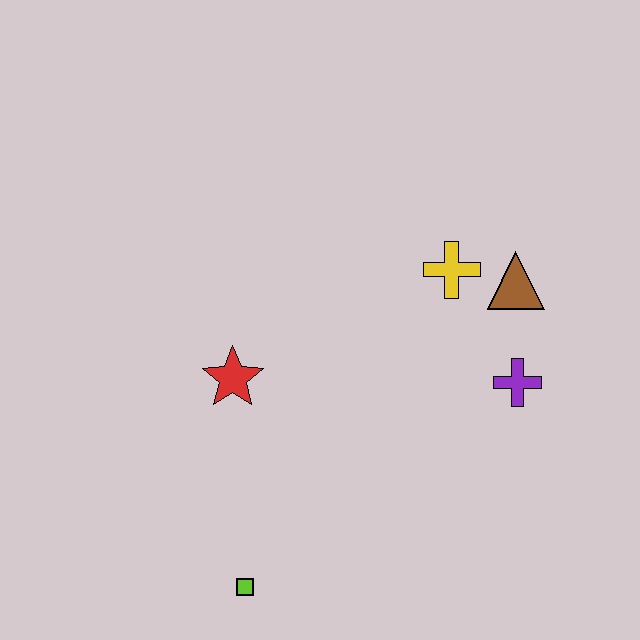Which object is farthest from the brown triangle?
The lime square is farthest from the brown triangle.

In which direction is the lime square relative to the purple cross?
The lime square is to the left of the purple cross.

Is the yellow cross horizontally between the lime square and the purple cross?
Yes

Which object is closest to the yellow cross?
The brown triangle is closest to the yellow cross.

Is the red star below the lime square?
No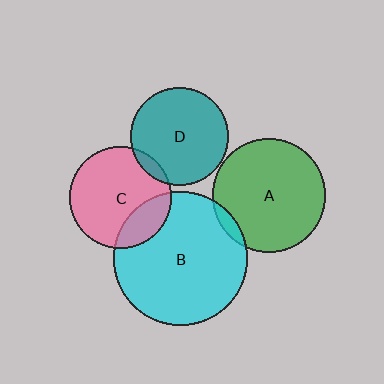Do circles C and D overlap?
Yes.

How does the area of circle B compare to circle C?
Approximately 1.7 times.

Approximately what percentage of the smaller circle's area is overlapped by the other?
Approximately 5%.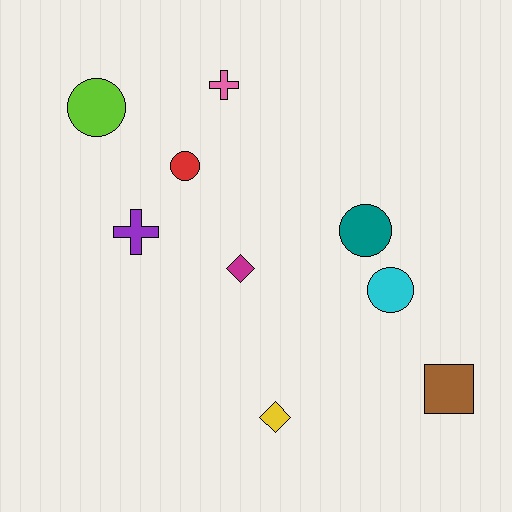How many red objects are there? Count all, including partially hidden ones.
There is 1 red object.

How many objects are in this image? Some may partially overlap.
There are 9 objects.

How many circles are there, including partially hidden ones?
There are 4 circles.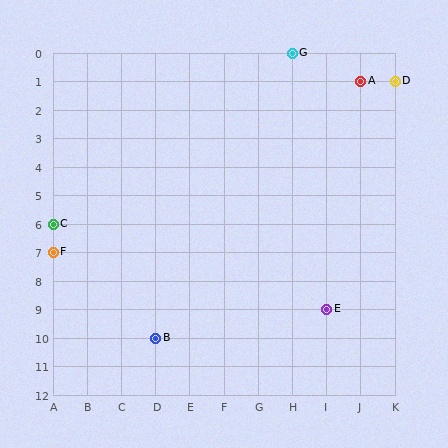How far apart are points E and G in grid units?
Points E and G are 1 column and 9 rows apart (about 9.1 grid units diagonally).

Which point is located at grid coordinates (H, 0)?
Point G is at (H, 0).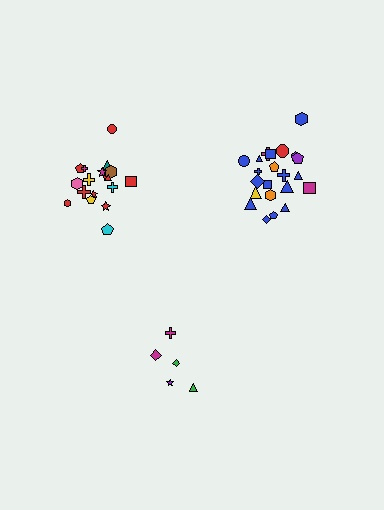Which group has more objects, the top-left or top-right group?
The top-right group.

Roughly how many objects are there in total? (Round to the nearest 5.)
Roughly 45 objects in total.